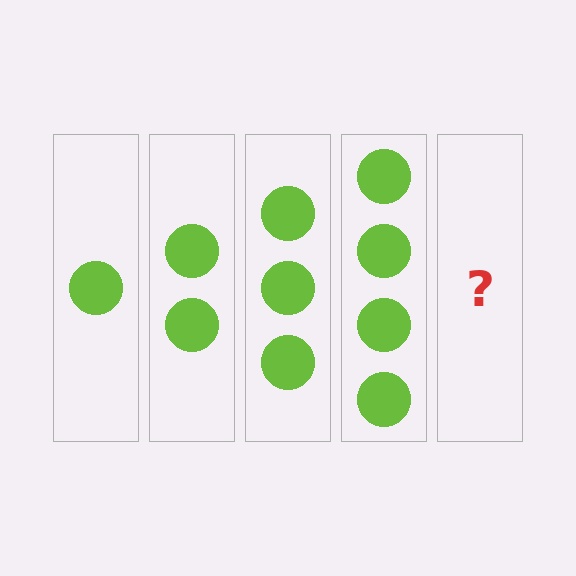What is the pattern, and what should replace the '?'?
The pattern is that each step adds one more circle. The '?' should be 5 circles.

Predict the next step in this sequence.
The next step is 5 circles.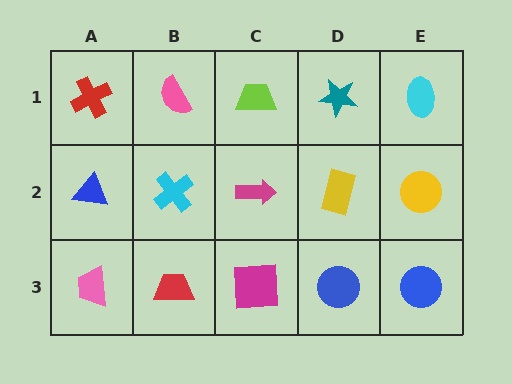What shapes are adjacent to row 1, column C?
A magenta arrow (row 2, column C), a pink semicircle (row 1, column B), a teal star (row 1, column D).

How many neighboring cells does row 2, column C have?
4.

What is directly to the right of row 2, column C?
A yellow rectangle.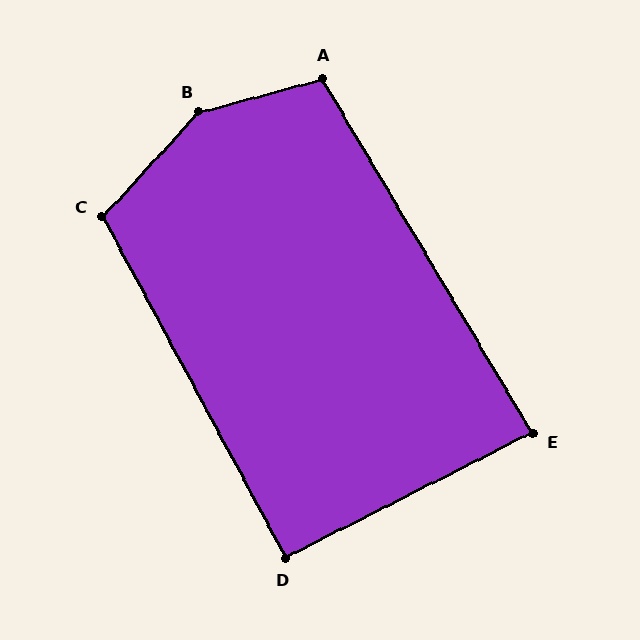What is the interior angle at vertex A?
Approximately 106 degrees (obtuse).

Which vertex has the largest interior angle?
B, at approximately 147 degrees.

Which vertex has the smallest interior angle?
E, at approximately 86 degrees.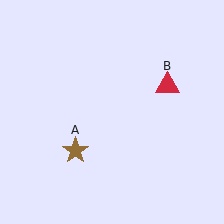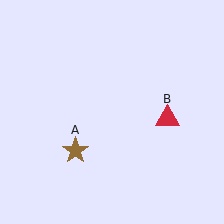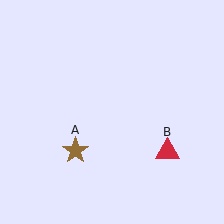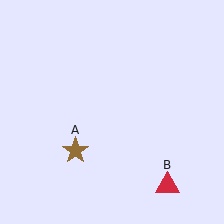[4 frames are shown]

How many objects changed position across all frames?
1 object changed position: red triangle (object B).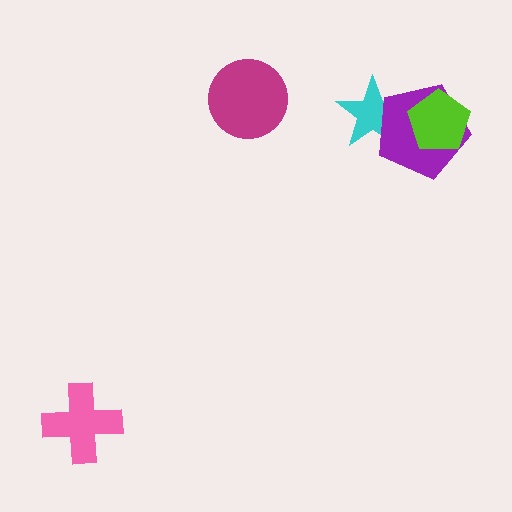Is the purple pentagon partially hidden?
Yes, it is partially covered by another shape.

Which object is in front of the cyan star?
The purple pentagon is in front of the cyan star.